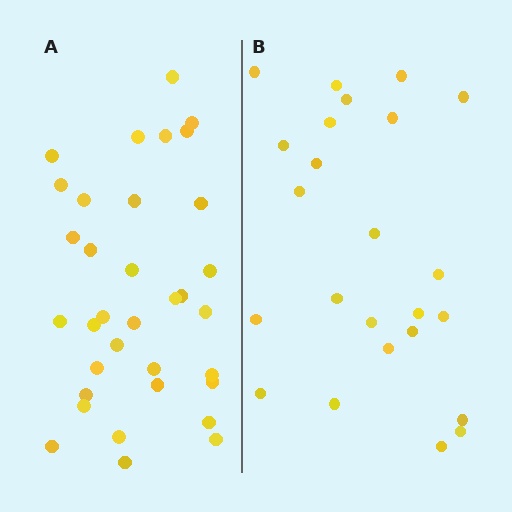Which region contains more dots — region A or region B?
Region A (the left region) has more dots.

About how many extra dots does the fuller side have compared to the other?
Region A has roughly 10 or so more dots than region B.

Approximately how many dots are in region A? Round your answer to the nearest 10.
About 30 dots. (The exact count is 34, which rounds to 30.)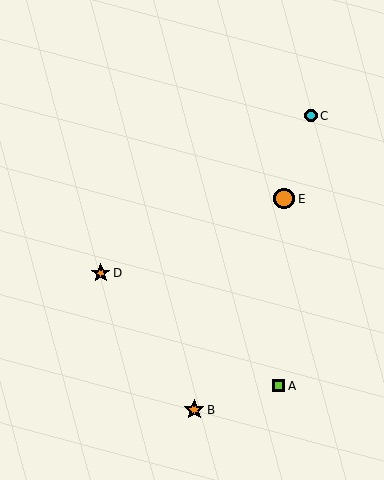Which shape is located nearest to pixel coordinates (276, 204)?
The orange circle (labeled E) at (284, 199) is nearest to that location.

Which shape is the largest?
The orange circle (labeled E) is the largest.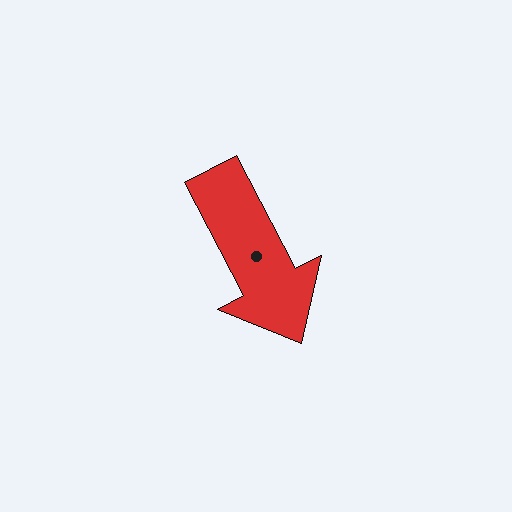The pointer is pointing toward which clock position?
Roughly 5 o'clock.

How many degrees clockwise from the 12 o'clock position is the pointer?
Approximately 153 degrees.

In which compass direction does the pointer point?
Southeast.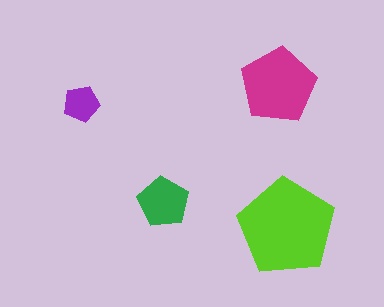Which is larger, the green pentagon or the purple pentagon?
The green one.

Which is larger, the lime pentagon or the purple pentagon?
The lime one.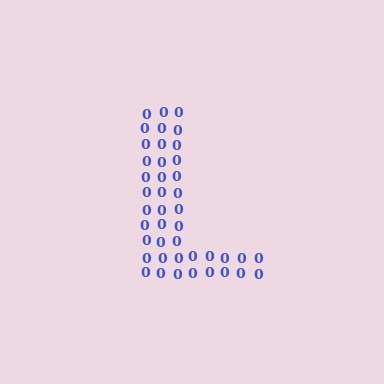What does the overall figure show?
The overall figure shows the letter L.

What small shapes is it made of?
It is made of small digit 0's.